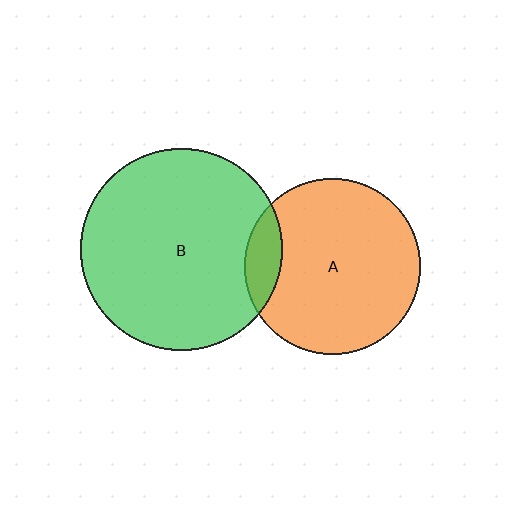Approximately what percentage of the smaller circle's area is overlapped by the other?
Approximately 10%.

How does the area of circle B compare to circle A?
Approximately 1.3 times.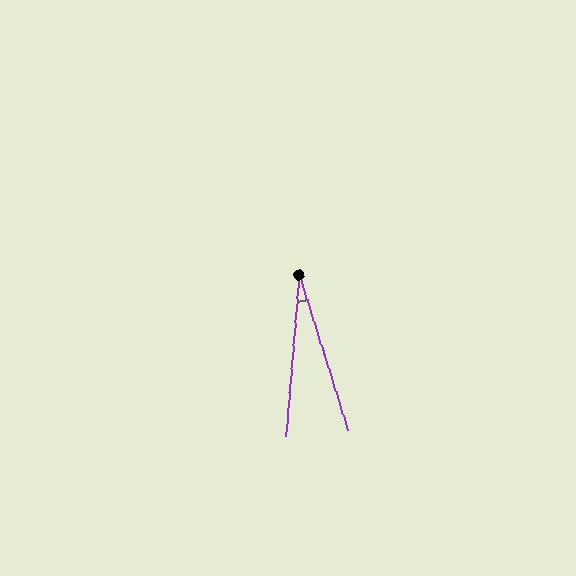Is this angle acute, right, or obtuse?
It is acute.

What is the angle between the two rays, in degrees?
Approximately 22 degrees.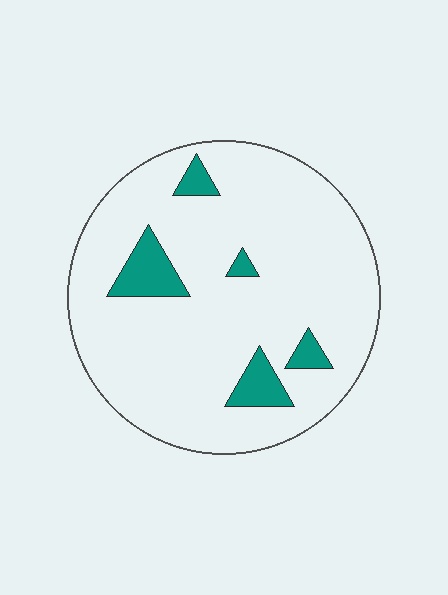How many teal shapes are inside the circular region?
5.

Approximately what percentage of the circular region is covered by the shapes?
Approximately 10%.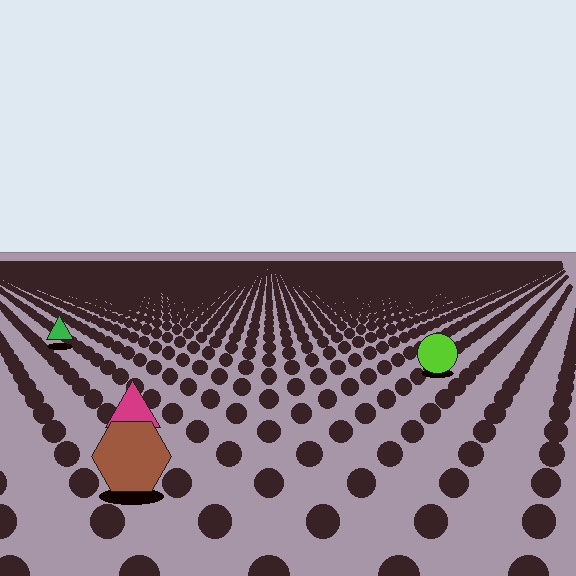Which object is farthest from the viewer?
The green triangle is farthest from the viewer. It appears smaller and the ground texture around it is denser.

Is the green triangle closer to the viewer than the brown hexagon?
No. The brown hexagon is closer — you can tell from the texture gradient: the ground texture is coarser near it.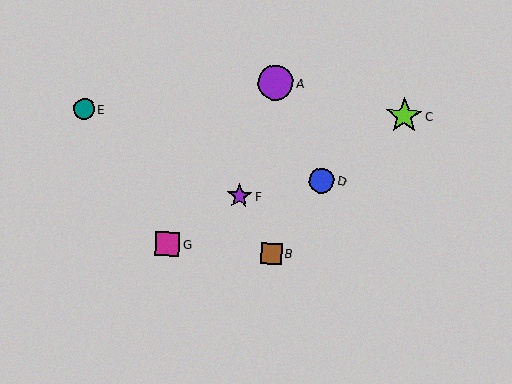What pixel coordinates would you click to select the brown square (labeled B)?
Click at (271, 254) to select the brown square B.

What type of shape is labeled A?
Shape A is a purple circle.